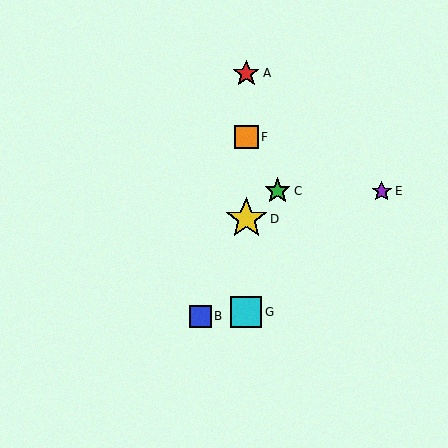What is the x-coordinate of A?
Object A is at x≈246.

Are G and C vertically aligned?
No, G is at x≈246 and C is at x≈278.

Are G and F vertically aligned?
Yes, both are at x≈246.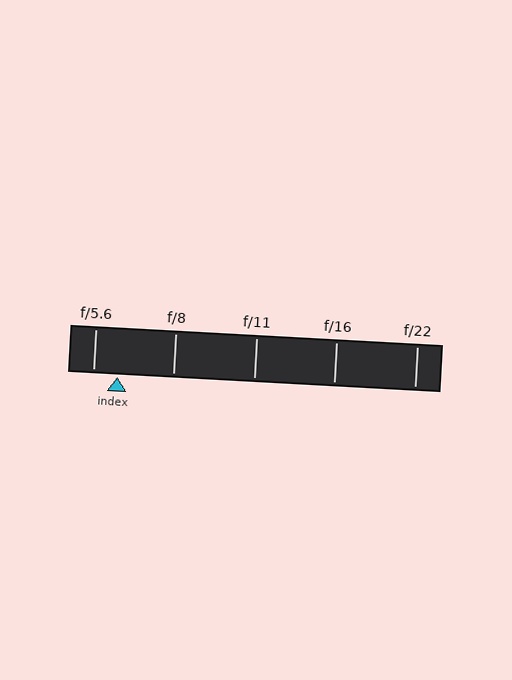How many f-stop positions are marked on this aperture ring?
There are 5 f-stop positions marked.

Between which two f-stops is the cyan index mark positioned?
The index mark is between f/5.6 and f/8.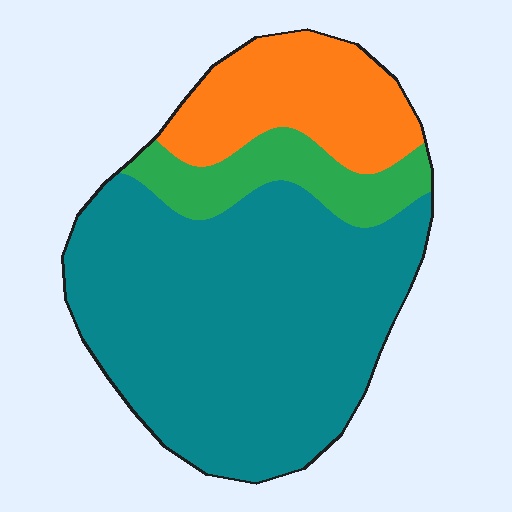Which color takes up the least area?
Green, at roughly 15%.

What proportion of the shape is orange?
Orange takes up about one fifth (1/5) of the shape.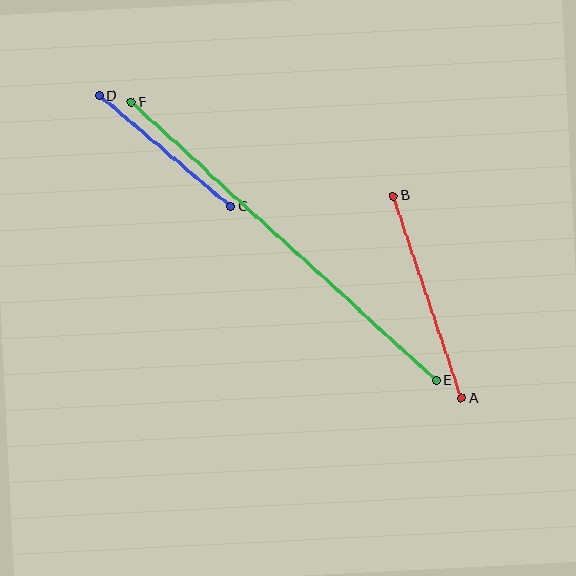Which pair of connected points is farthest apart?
Points E and F are farthest apart.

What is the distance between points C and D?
The distance is approximately 172 pixels.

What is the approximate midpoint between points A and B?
The midpoint is at approximately (427, 297) pixels.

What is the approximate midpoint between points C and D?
The midpoint is at approximately (165, 151) pixels.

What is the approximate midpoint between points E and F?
The midpoint is at approximately (283, 241) pixels.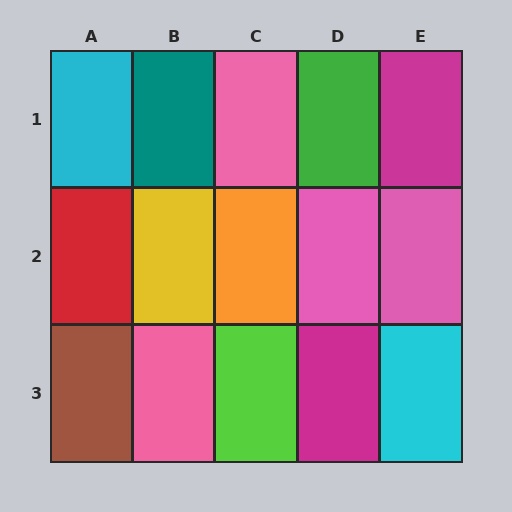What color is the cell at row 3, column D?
Magenta.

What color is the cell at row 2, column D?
Pink.